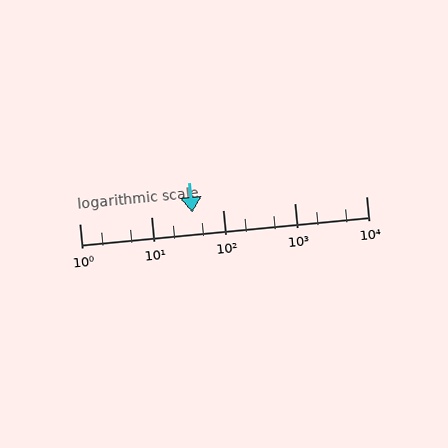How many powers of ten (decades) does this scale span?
The scale spans 4 decades, from 1 to 10000.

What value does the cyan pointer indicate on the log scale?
The pointer indicates approximately 38.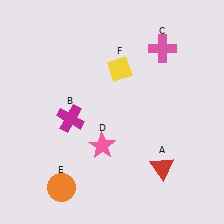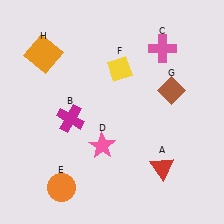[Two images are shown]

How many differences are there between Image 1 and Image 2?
There are 2 differences between the two images.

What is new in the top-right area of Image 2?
A brown diamond (G) was added in the top-right area of Image 2.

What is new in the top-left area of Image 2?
An orange square (H) was added in the top-left area of Image 2.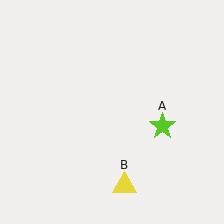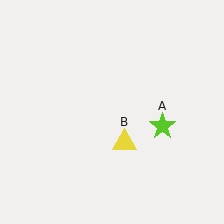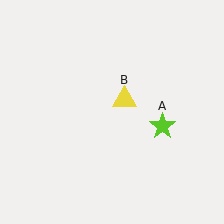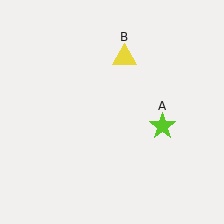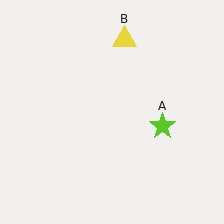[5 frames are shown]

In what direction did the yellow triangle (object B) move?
The yellow triangle (object B) moved up.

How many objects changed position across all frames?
1 object changed position: yellow triangle (object B).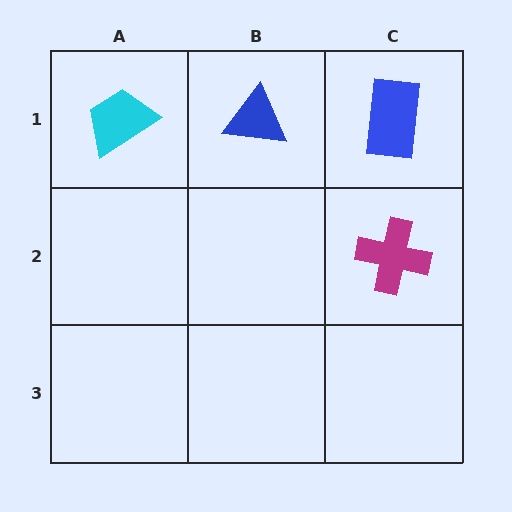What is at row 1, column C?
A blue rectangle.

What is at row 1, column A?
A cyan trapezoid.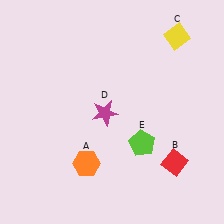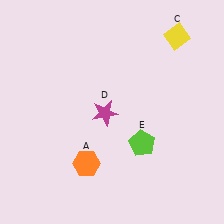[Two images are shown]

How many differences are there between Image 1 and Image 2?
There is 1 difference between the two images.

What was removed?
The red diamond (B) was removed in Image 2.